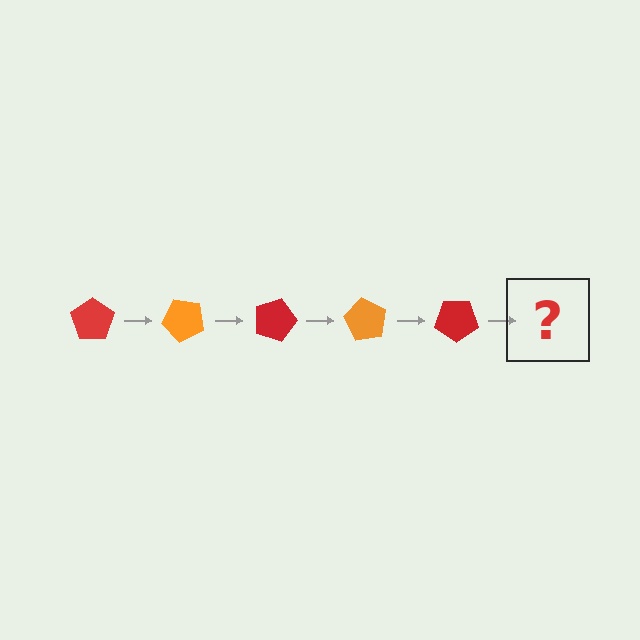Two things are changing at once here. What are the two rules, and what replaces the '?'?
The two rules are that it rotates 45 degrees each step and the color cycles through red and orange. The '?' should be an orange pentagon, rotated 225 degrees from the start.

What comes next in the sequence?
The next element should be an orange pentagon, rotated 225 degrees from the start.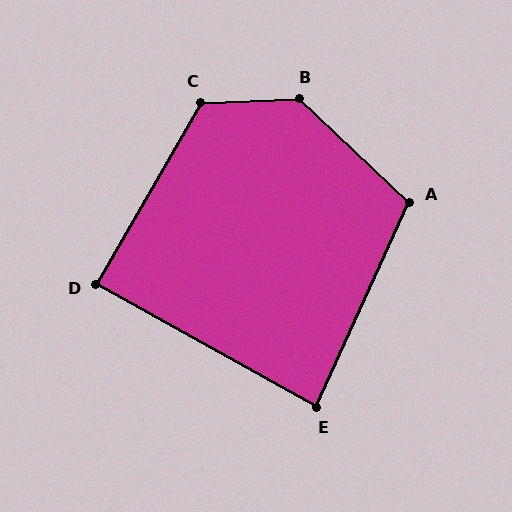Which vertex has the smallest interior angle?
E, at approximately 86 degrees.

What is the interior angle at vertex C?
Approximately 122 degrees (obtuse).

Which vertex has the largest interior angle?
B, at approximately 135 degrees.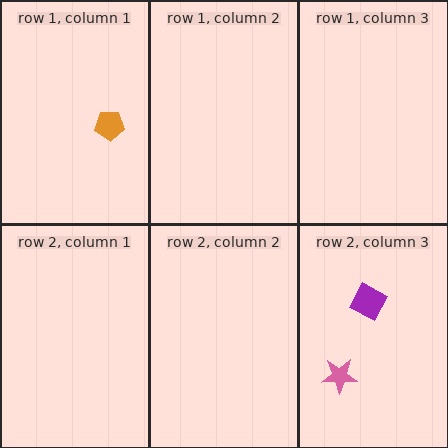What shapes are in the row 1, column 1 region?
The orange pentagon.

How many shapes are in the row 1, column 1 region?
1.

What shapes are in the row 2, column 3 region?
The pink star, the purple diamond.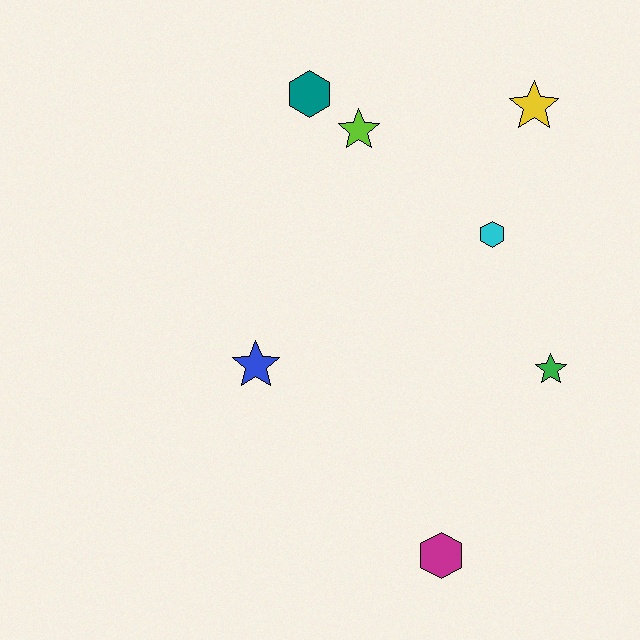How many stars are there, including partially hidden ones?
There are 4 stars.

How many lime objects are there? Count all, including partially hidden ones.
There is 1 lime object.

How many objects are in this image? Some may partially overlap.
There are 7 objects.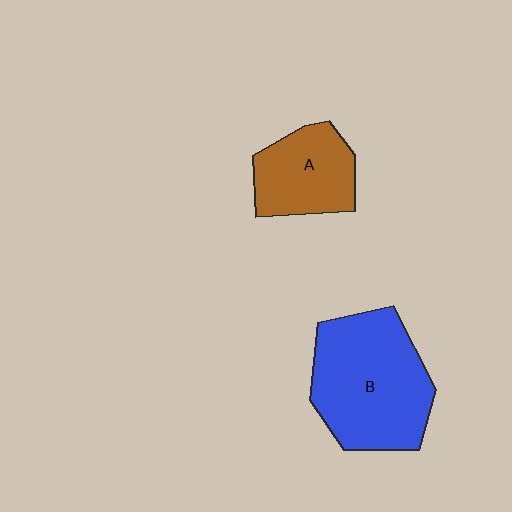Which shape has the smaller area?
Shape A (brown).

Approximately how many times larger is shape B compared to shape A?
Approximately 1.8 times.